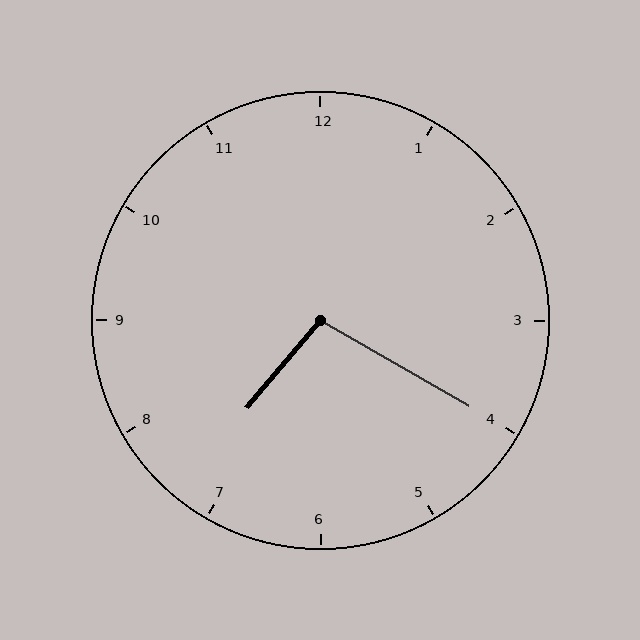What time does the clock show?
7:20.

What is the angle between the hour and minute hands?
Approximately 100 degrees.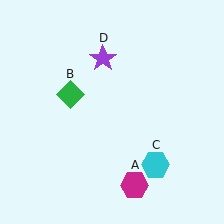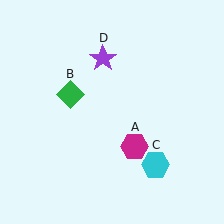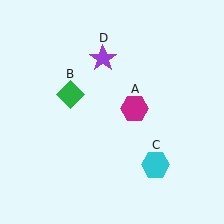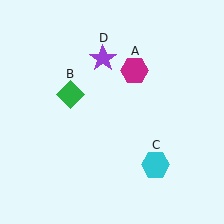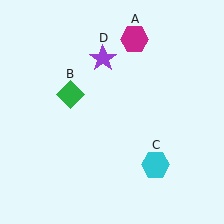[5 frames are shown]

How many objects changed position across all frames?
1 object changed position: magenta hexagon (object A).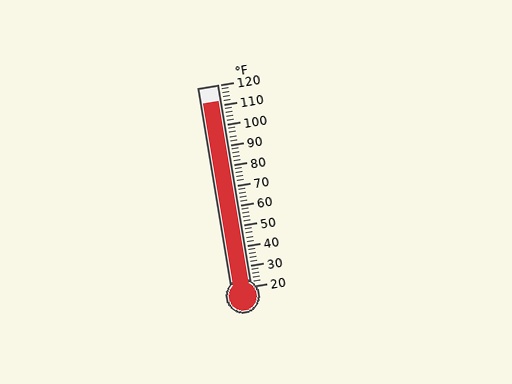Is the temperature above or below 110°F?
The temperature is above 110°F.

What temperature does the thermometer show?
The thermometer shows approximately 112°F.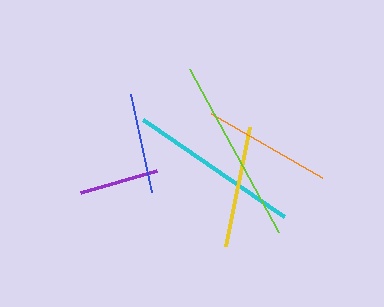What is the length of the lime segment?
The lime segment is approximately 186 pixels long.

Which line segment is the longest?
The lime line is the longest at approximately 186 pixels.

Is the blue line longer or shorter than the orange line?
The orange line is longer than the blue line.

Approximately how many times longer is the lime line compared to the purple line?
The lime line is approximately 2.4 times the length of the purple line.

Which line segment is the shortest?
The purple line is the shortest at approximately 79 pixels.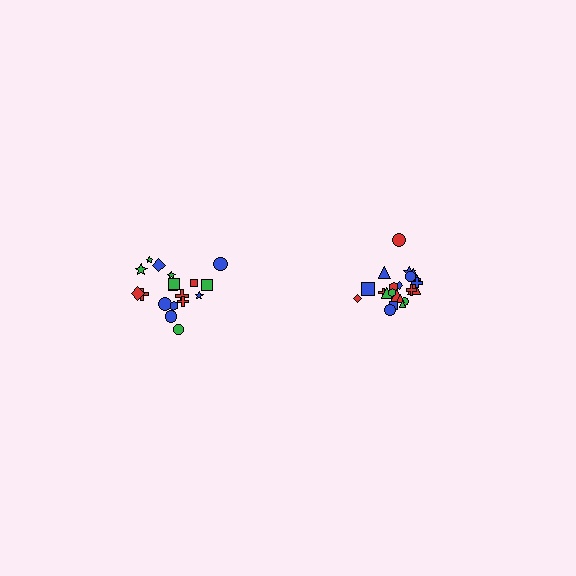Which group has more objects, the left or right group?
The right group.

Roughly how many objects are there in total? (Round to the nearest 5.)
Roughly 40 objects in total.